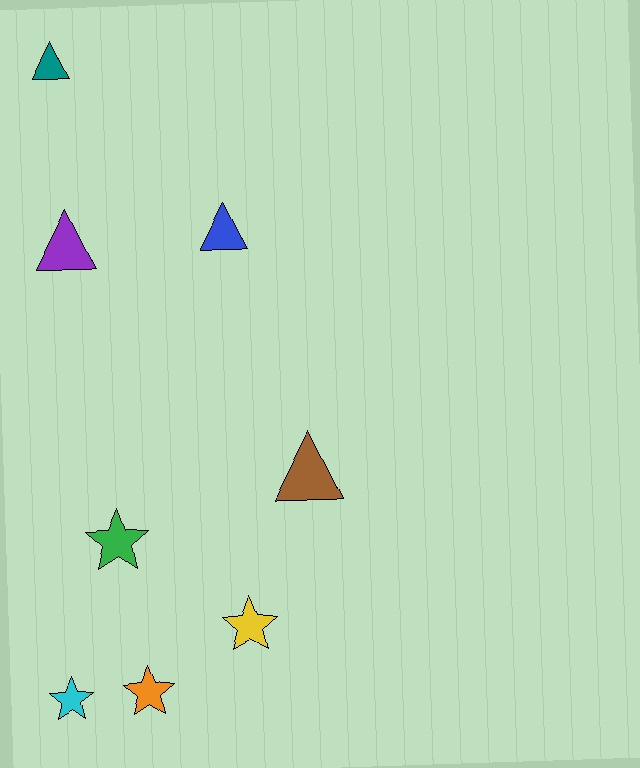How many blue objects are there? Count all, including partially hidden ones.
There is 1 blue object.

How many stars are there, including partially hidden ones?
There are 4 stars.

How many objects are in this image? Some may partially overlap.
There are 8 objects.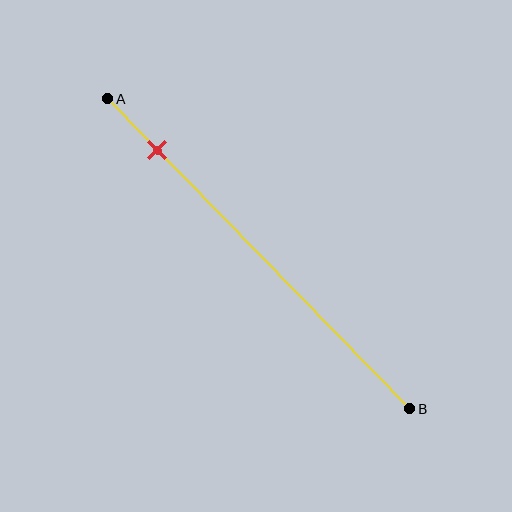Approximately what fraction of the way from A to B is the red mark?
The red mark is approximately 15% of the way from A to B.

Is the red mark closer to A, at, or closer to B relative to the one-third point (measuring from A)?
The red mark is closer to point A than the one-third point of segment AB.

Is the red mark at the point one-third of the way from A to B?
No, the mark is at about 15% from A, not at the 33% one-third point.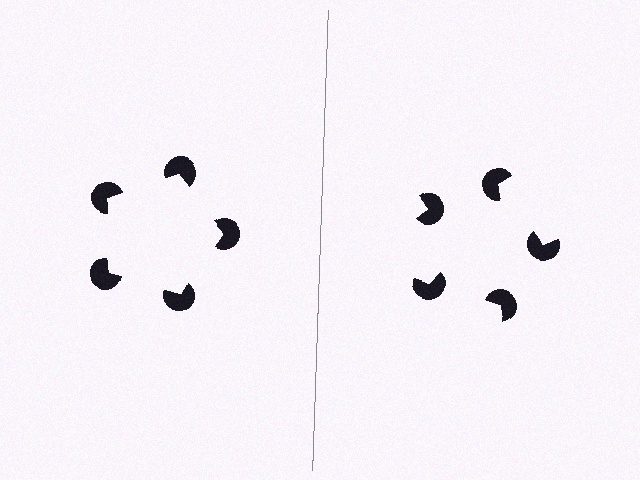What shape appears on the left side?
An illusory pentagon.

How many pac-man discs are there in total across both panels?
10 — 5 on each side.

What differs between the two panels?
The pac-man discs are positioned identically on both sides; only the wedge orientations differ. On the left they align to a pentagon; on the right they are misaligned.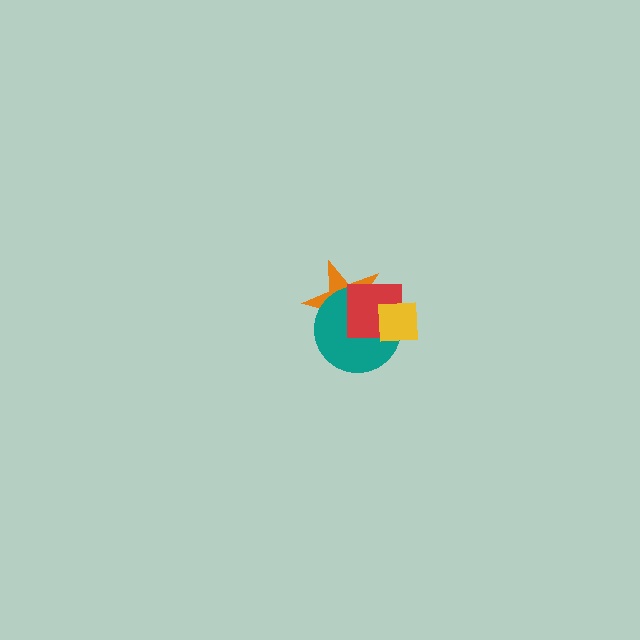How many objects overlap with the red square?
3 objects overlap with the red square.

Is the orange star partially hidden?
Yes, it is partially covered by another shape.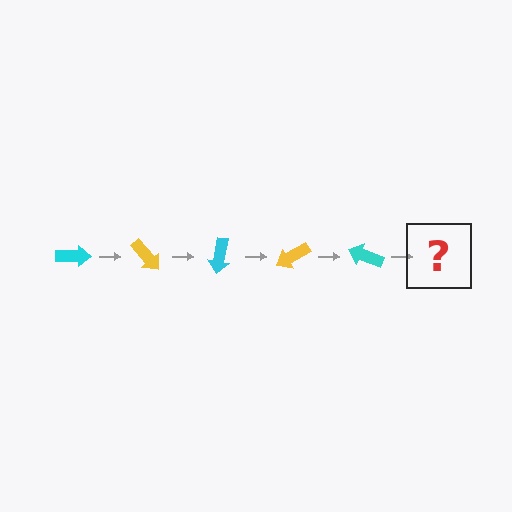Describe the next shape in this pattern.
It should be a yellow arrow, rotated 250 degrees from the start.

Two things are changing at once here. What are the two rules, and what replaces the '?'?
The two rules are that it rotates 50 degrees each step and the color cycles through cyan and yellow. The '?' should be a yellow arrow, rotated 250 degrees from the start.